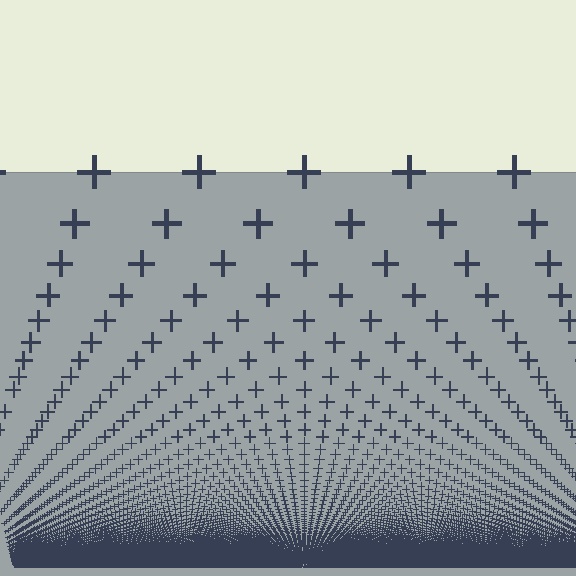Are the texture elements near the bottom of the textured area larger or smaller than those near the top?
Smaller. The gradient is inverted — elements near the bottom are smaller and denser.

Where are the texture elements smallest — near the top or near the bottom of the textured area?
Near the bottom.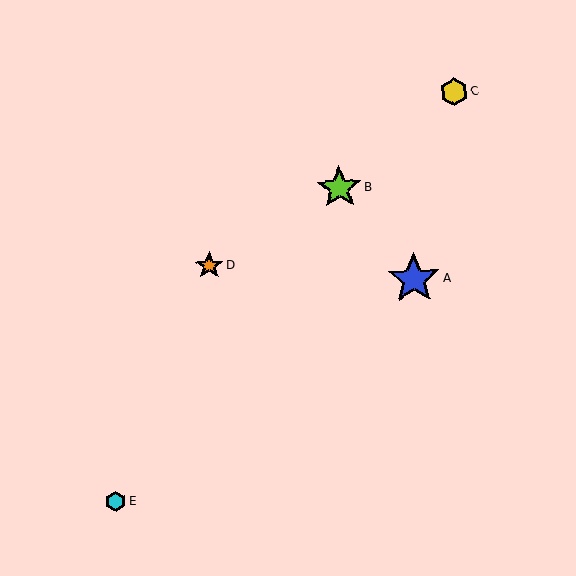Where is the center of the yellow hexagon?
The center of the yellow hexagon is at (454, 92).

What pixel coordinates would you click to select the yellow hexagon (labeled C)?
Click at (454, 92) to select the yellow hexagon C.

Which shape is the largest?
The blue star (labeled A) is the largest.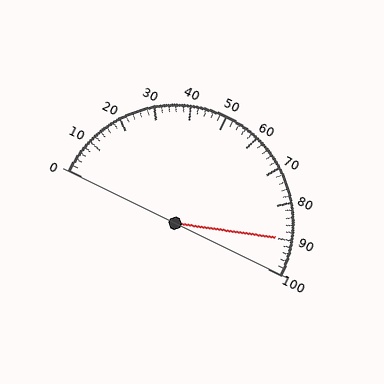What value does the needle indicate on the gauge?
The needle indicates approximately 90.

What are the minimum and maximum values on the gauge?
The gauge ranges from 0 to 100.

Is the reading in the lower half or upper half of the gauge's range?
The reading is in the upper half of the range (0 to 100).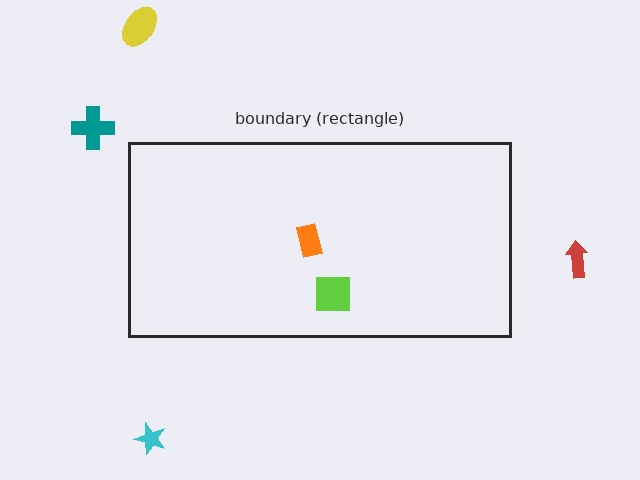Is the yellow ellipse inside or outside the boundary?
Outside.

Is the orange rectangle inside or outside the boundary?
Inside.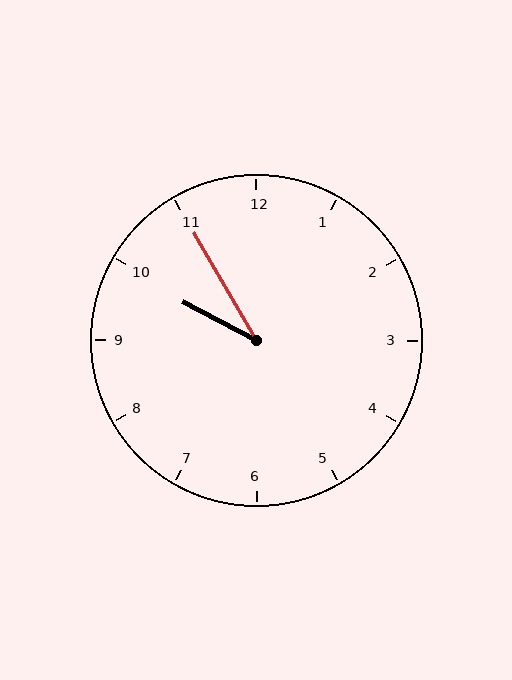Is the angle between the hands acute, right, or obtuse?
It is acute.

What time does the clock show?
9:55.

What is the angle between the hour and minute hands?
Approximately 32 degrees.